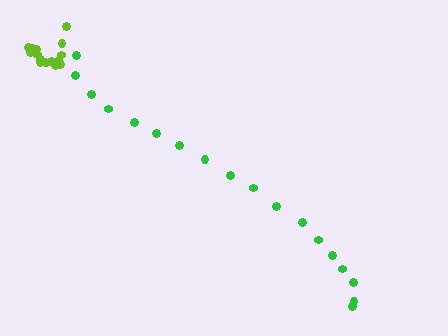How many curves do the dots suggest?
There are 2 distinct paths.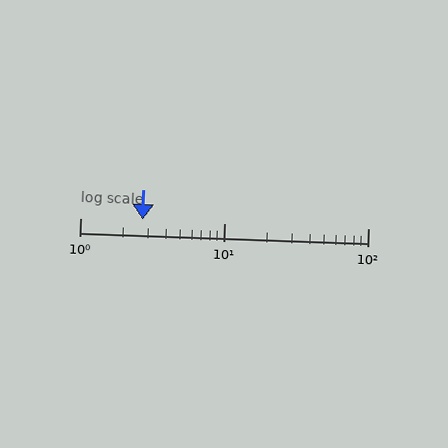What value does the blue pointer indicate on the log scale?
The pointer indicates approximately 2.7.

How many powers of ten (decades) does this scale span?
The scale spans 2 decades, from 1 to 100.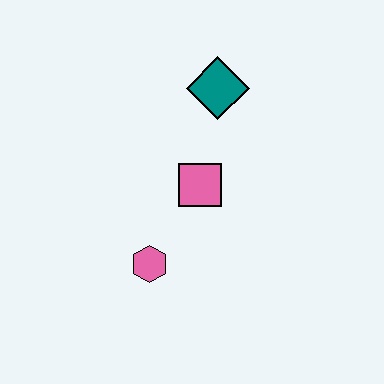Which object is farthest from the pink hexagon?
The teal diamond is farthest from the pink hexagon.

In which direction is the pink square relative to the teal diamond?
The pink square is below the teal diamond.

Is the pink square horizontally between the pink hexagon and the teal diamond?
Yes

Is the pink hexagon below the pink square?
Yes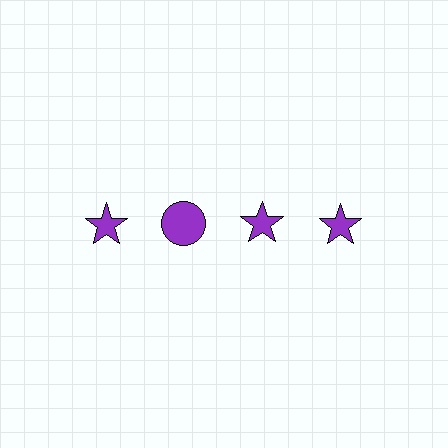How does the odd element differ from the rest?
It has a different shape: circle instead of star.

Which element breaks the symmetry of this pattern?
The purple circle in the top row, second from left column breaks the symmetry. All other shapes are purple stars.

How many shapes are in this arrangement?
There are 4 shapes arranged in a grid pattern.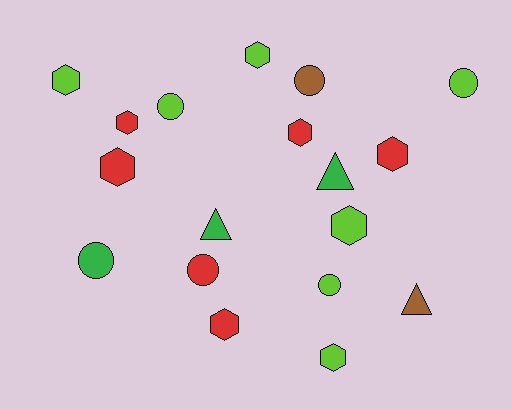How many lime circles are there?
There are 3 lime circles.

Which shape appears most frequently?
Hexagon, with 9 objects.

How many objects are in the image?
There are 18 objects.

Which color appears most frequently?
Lime, with 7 objects.